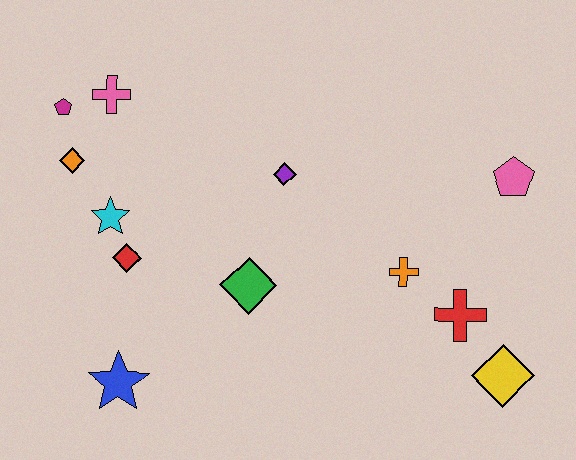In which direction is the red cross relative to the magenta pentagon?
The red cross is to the right of the magenta pentagon.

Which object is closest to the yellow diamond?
The red cross is closest to the yellow diamond.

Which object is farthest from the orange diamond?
The yellow diamond is farthest from the orange diamond.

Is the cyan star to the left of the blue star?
Yes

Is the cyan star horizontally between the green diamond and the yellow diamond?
No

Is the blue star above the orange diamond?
No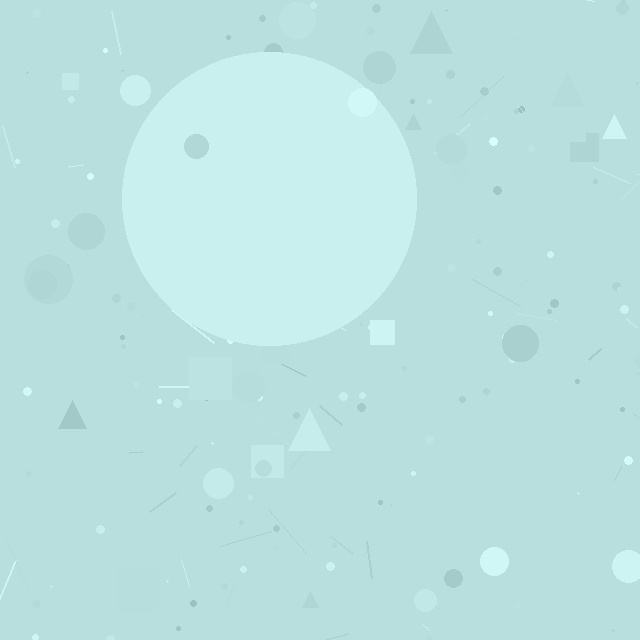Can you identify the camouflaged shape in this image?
The camouflaged shape is a circle.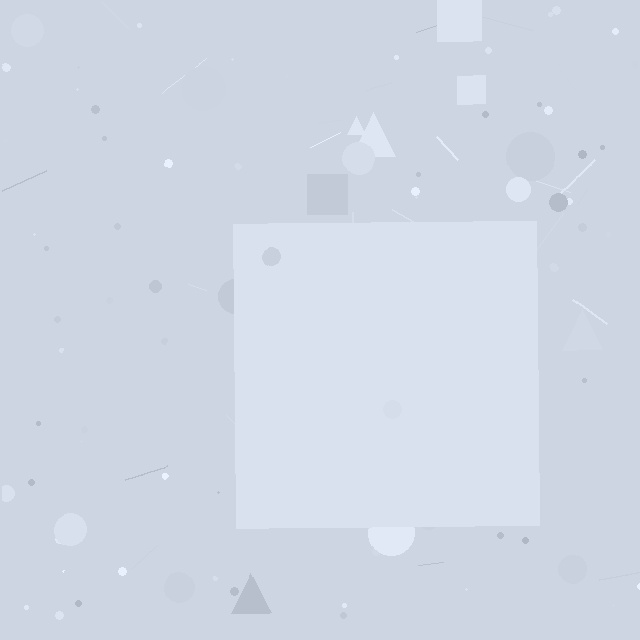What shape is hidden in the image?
A square is hidden in the image.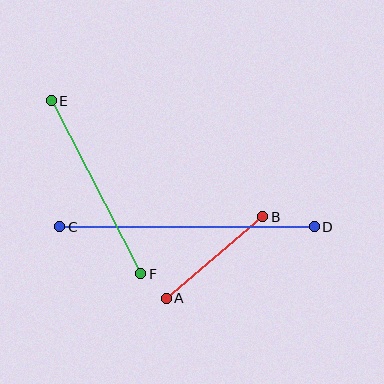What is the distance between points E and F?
The distance is approximately 195 pixels.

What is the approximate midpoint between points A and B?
The midpoint is at approximately (214, 258) pixels.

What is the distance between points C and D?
The distance is approximately 254 pixels.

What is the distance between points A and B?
The distance is approximately 126 pixels.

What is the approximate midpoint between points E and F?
The midpoint is at approximately (96, 187) pixels.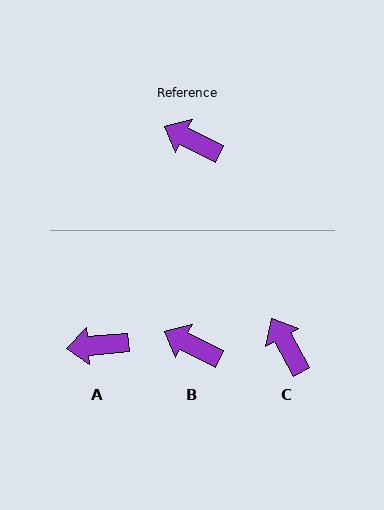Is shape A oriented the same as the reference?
No, it is off by about 32 degrees.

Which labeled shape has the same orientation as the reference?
B.